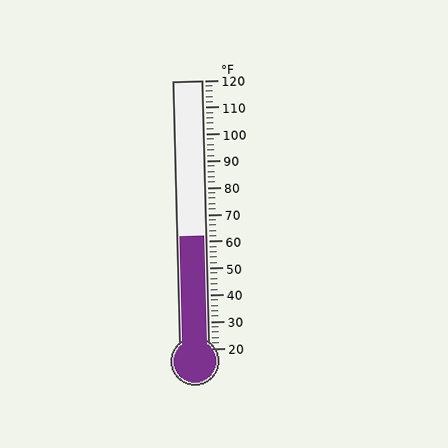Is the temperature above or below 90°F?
The temperature is below 90°F.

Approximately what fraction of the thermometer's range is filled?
The thermometer is filled to approximately 40% of its range.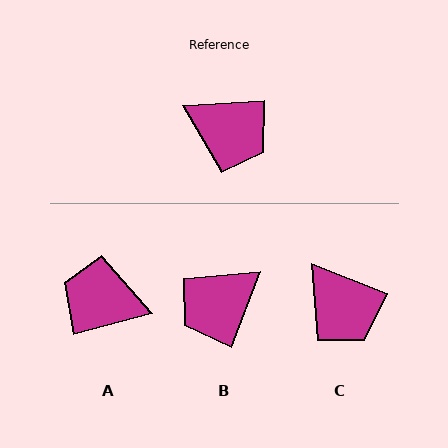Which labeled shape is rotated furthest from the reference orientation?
A, about 169 degrees away.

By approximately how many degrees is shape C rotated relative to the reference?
Approximately 25 degrees clockwise.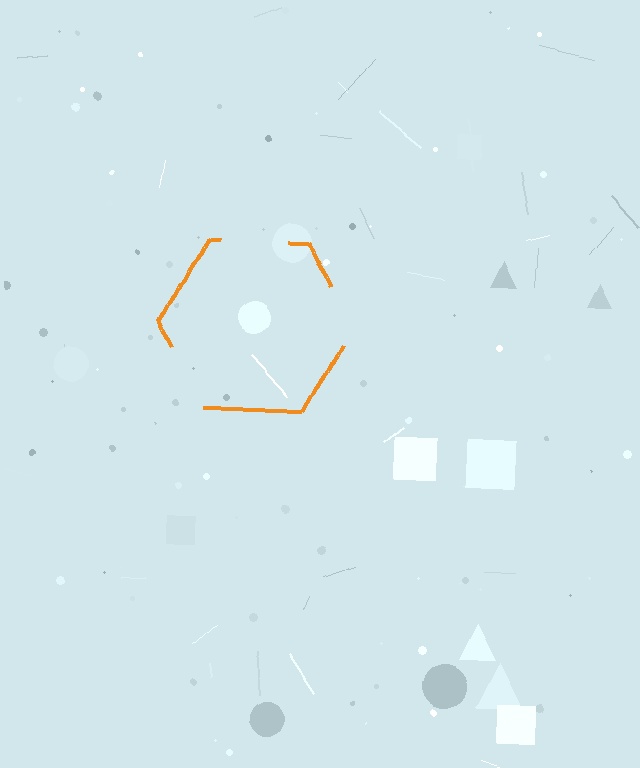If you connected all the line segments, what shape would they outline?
They would outline a hexagon.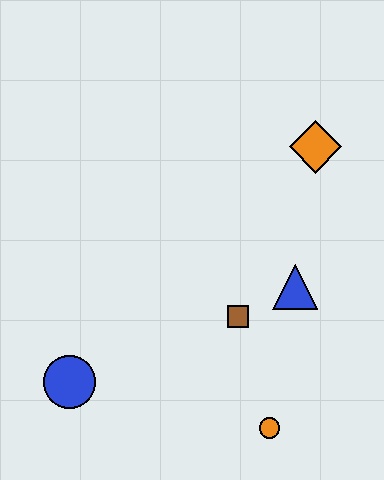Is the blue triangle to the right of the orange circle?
Yes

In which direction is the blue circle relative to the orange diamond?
The blue circle is to the left of the orange diamond.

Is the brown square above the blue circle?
Yes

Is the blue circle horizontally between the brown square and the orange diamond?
No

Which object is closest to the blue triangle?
The brown square is closest to the blue triangle.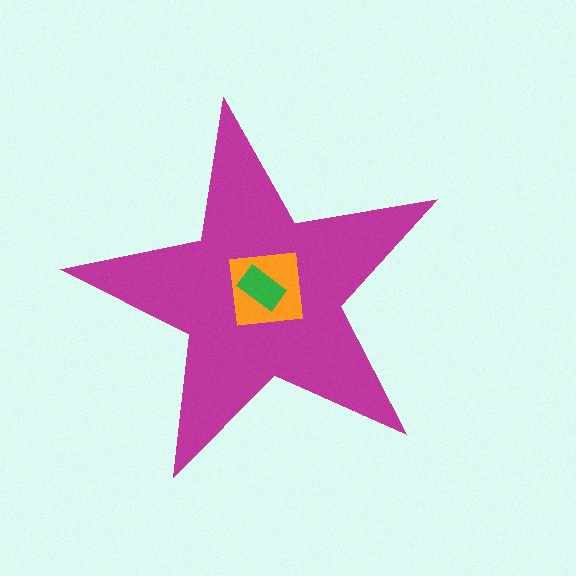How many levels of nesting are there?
3.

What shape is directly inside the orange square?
The green rectangle.